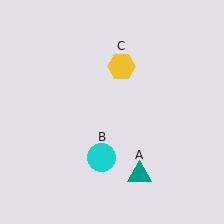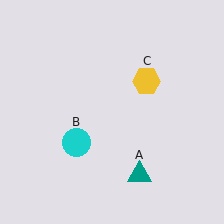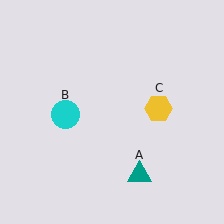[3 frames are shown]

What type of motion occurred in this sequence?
The cyan circle (object B), yellow hexagon (object C) rotated clockwise around the center of the scene.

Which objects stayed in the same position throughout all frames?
Teal triangle (object A) remained stationary.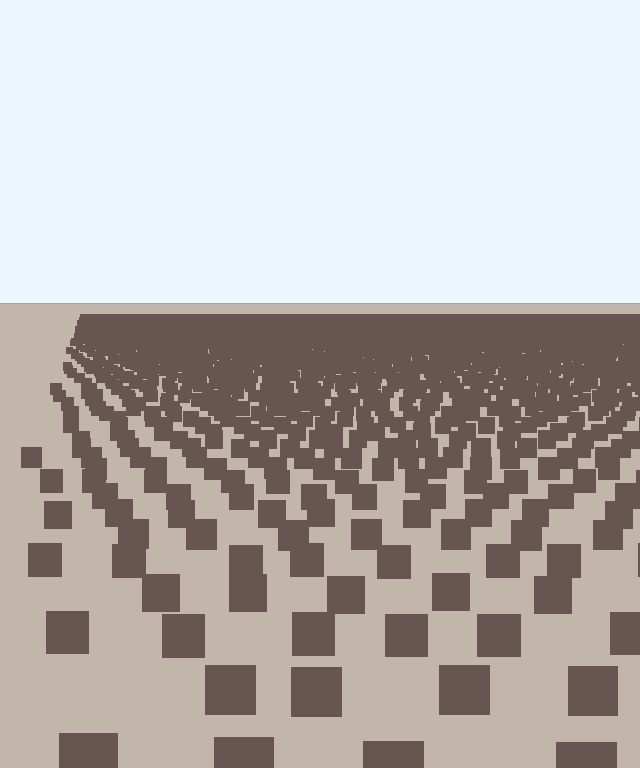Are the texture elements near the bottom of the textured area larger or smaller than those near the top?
Larger. Near the bottom, elements are closer to the viewer and appear at a bigger on-screen size.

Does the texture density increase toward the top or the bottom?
Density increases toward the top.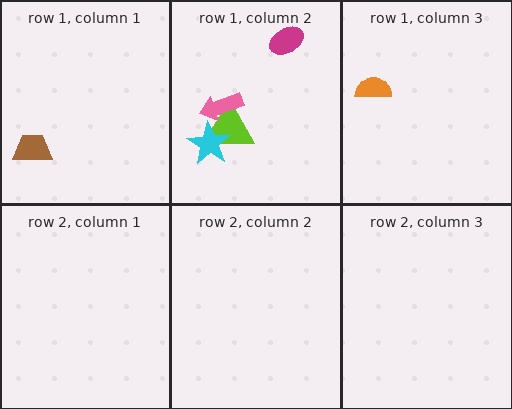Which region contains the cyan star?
The row 1, column 2 region.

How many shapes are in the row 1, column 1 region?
1.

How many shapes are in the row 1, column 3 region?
1.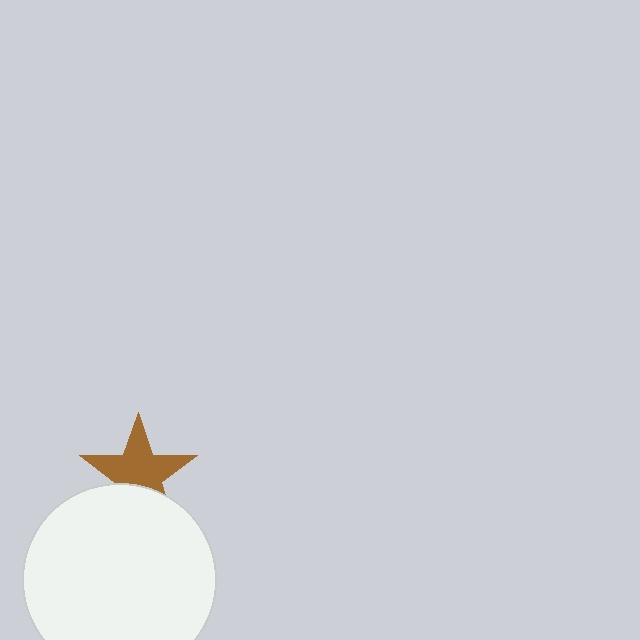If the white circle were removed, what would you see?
You would see the complete brown star.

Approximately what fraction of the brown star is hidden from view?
Roughly 32% of the brown star is hidden behind the white circle.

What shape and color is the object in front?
The object in front is a white circle.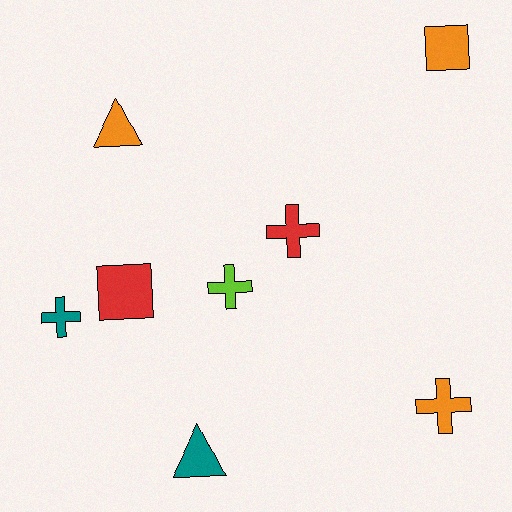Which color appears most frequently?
Orange, with 3 objects.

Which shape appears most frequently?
Cross, with 4 objects.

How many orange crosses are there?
There is 1 orange cross.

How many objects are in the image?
There are 8 objects.